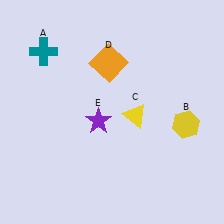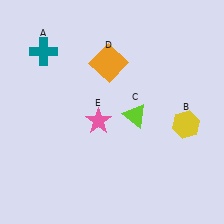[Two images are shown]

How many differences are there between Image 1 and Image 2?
There are 2 differences between the two images.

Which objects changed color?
C changed from yellow to lime. E changed from purple to pink.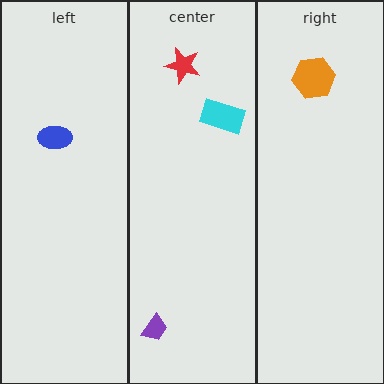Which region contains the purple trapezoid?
The center region.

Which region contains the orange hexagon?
The right region.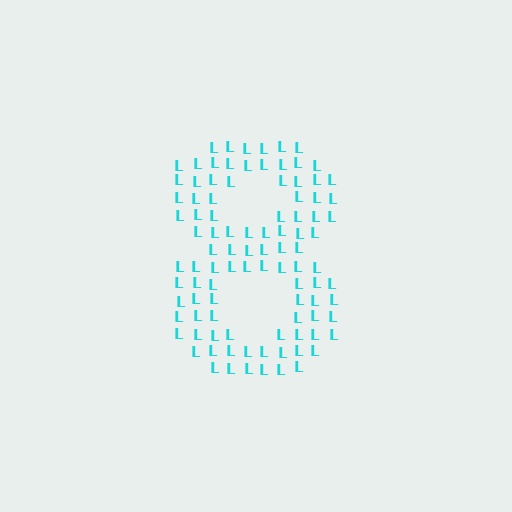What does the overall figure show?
The overall figure shows the digit 8.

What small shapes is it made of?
It is made of small letter L's.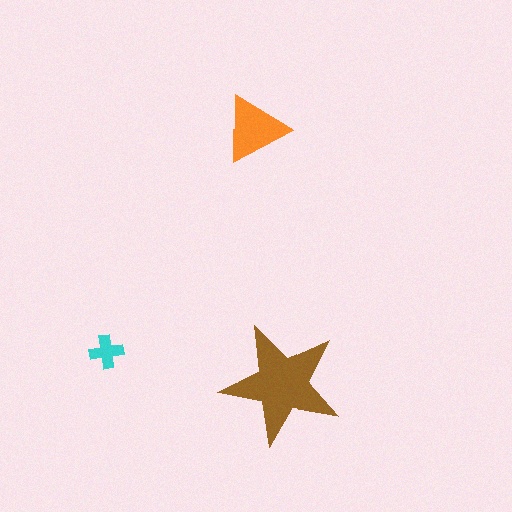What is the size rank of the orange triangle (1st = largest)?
2nd.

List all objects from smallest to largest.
The cyan cross, the orange triangle, the brown star.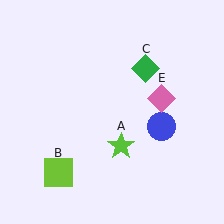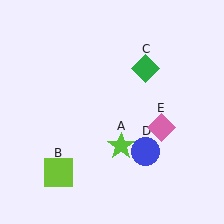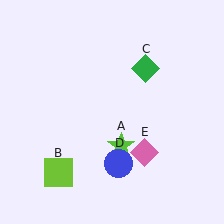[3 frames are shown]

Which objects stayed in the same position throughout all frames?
Lime star (object A) and lime square (object B) and green diamond (object C) remained stationary.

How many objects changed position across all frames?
2 objects changed position: blue circle (object D), pink diamond (object E).